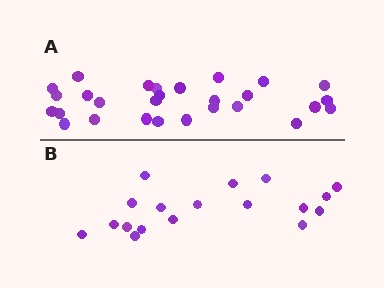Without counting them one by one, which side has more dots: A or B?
Region A (the top region) has more dots.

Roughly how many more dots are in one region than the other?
Region A has roughly 10 or so more dots than region B.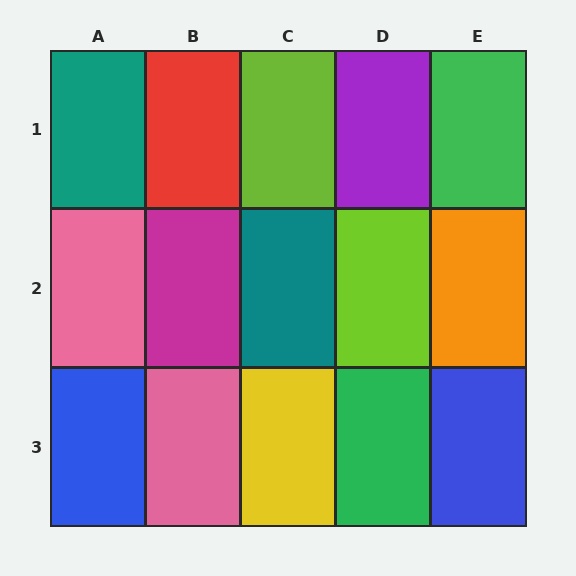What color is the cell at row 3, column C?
Yellow.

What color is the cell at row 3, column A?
Blue.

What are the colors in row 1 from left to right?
Teal, red, lime, purple, green.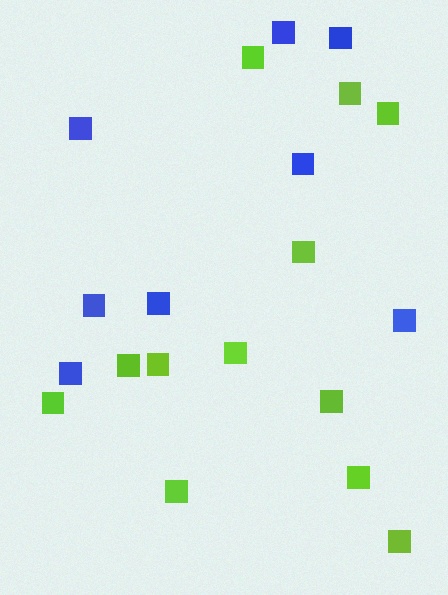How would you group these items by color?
There are 2 groups: one group of blue squares (8) and one group of lime squares (12).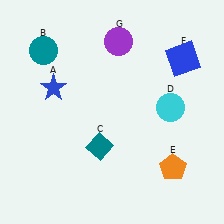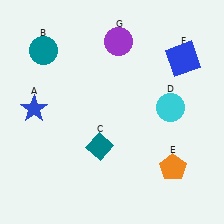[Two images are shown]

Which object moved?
The blue star (A) moved down.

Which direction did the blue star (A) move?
The blue star (A) moved down.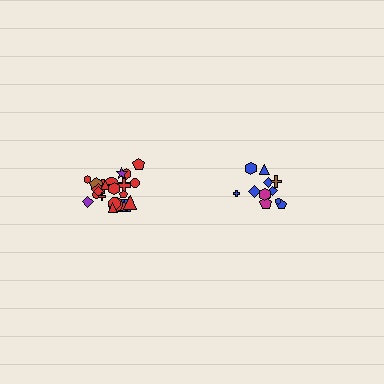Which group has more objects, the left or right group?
The left group.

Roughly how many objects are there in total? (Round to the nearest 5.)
Roughly 35 objects in total.